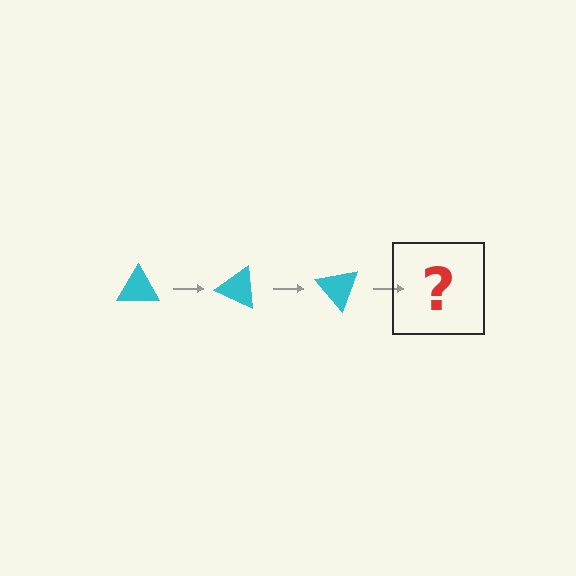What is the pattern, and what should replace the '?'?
The pattern is that the triangle rotates 25 degrees each step. The '?' should be a cyan triangle rotated 75 degrees.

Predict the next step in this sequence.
The next step is a cyan triangle rotated 75 degrees.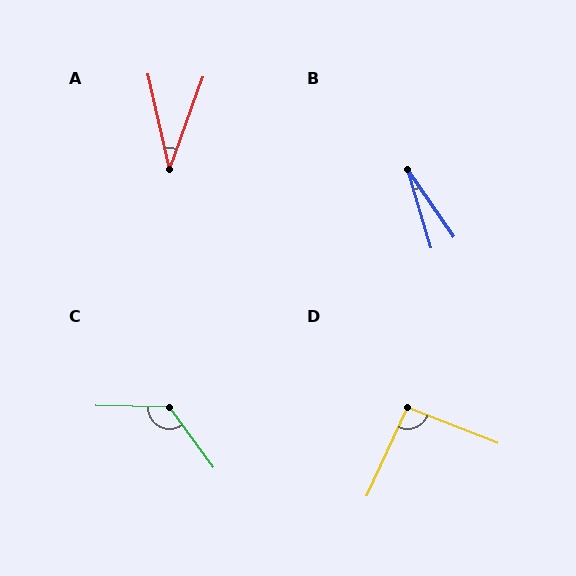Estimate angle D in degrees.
Approximately 93 degrees.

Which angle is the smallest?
B, at approximately 18 degrees.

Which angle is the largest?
C, at approximately 127 degrees.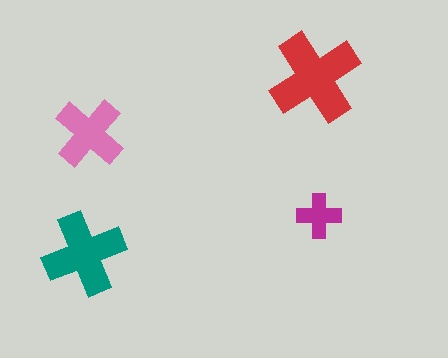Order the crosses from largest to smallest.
the red one, the teal one, the pink one, the magenta one.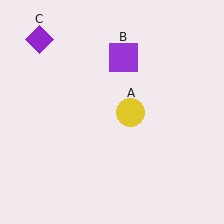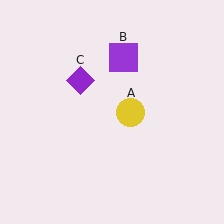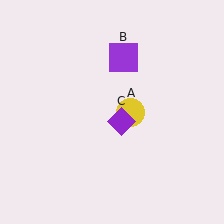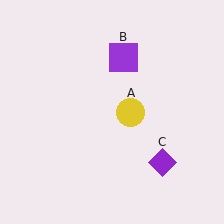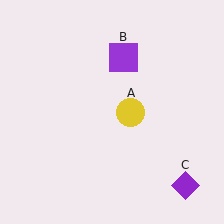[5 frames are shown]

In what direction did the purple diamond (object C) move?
The purple diamond (object C) moved down and to the right.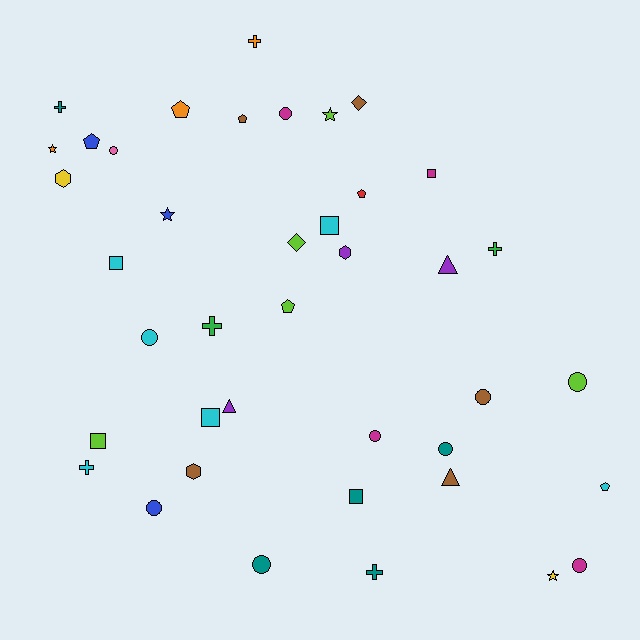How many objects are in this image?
There are 40 objects.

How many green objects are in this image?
There are 2 green objects.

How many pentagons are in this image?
There are 6 pentagons.